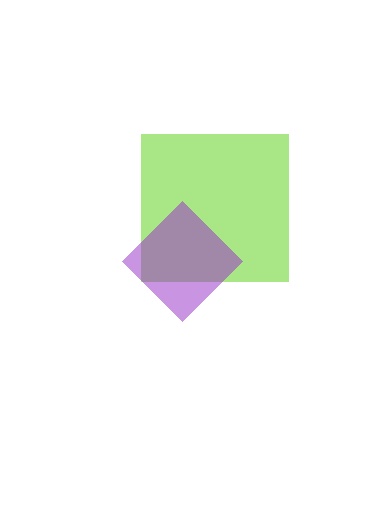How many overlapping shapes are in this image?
There are 2 overlapping shapes in the image.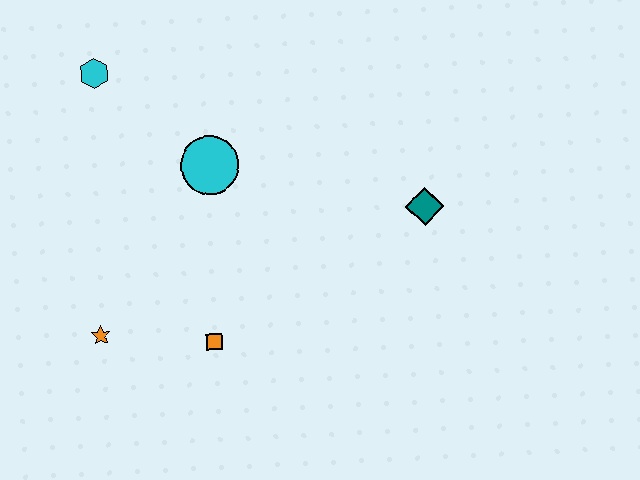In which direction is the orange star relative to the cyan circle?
The orange star is below the cyan circle.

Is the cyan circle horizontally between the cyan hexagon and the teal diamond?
Yes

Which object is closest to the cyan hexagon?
The cyan circle is closest to the cyan hexagon.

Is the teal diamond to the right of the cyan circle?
Yes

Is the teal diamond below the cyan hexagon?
Yes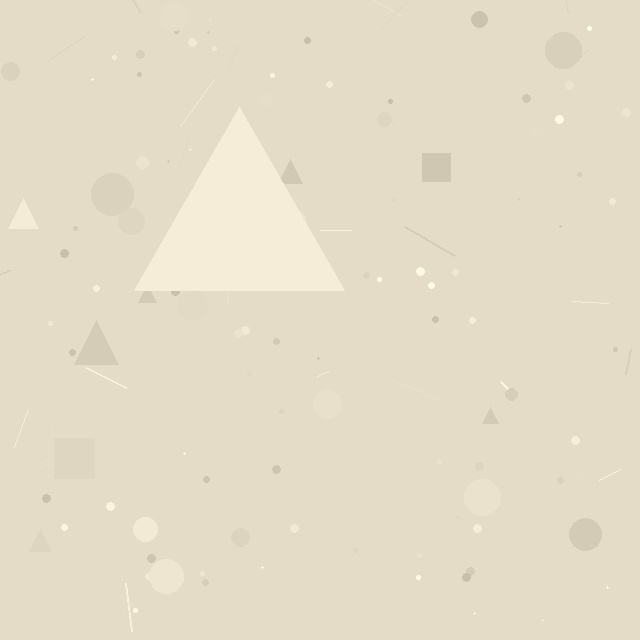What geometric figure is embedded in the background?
A triangle is embedded in the background.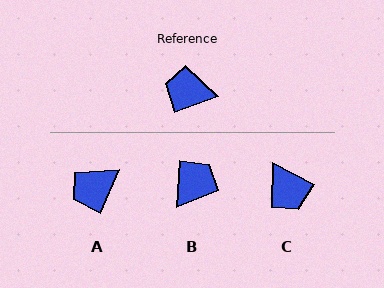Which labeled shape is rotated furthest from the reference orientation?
C, about 131 degrees away.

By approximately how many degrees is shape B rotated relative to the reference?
Approximately 115 degrees clockwise.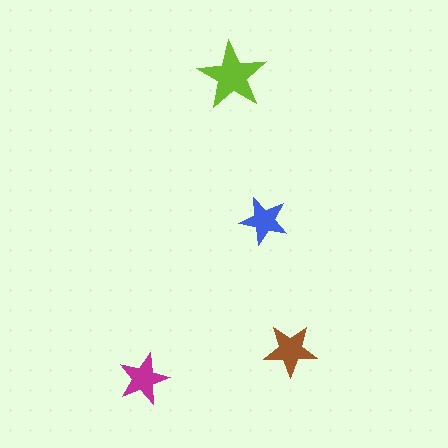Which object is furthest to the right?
The brown star is rightmost.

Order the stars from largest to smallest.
the lime one, the brown one, the magenta one, the blue one.